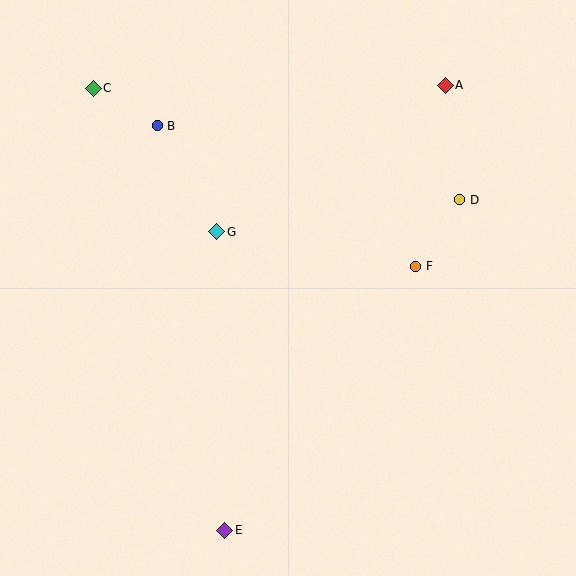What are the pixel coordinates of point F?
Point F is at (416, 266).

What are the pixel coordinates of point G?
Point G is at (217, 232).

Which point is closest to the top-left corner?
Point C is closest to the top-left corner.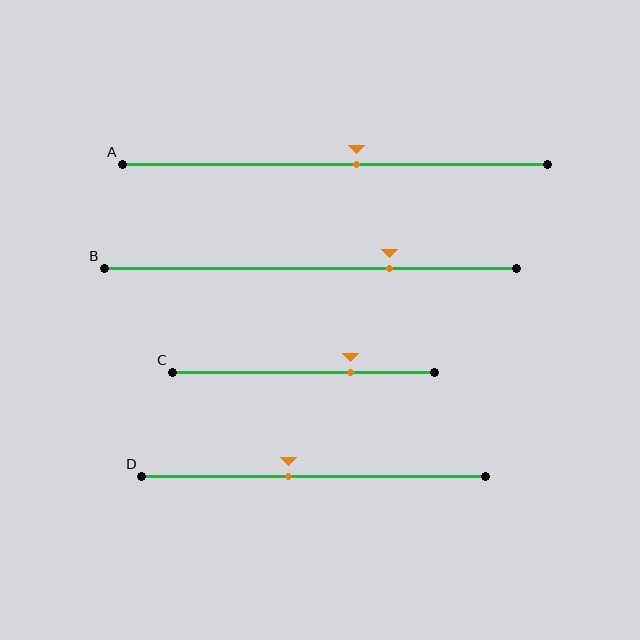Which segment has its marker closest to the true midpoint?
Segment A has its marker closest to the true midpoint.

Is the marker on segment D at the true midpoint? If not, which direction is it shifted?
No, the marker on segment D is shifted to the left by about 7% of the segment length.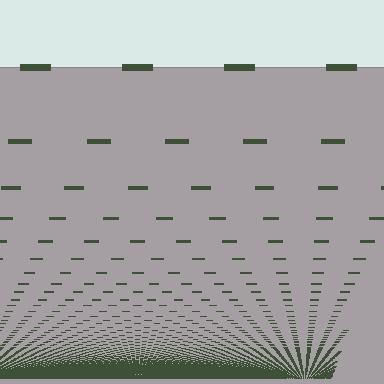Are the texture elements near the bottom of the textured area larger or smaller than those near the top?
Smaller. The gradient is inverted — elements near the bottom are smaller and denser.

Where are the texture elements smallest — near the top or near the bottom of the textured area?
Near the bottom.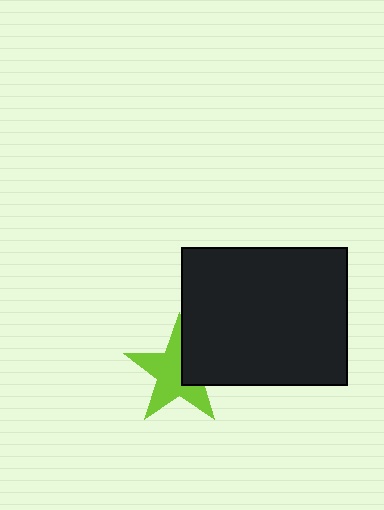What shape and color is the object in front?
The object in front is a black rectangle.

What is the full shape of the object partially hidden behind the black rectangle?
The partially hidden object is a lime star.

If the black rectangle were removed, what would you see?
You would see the complete lime star.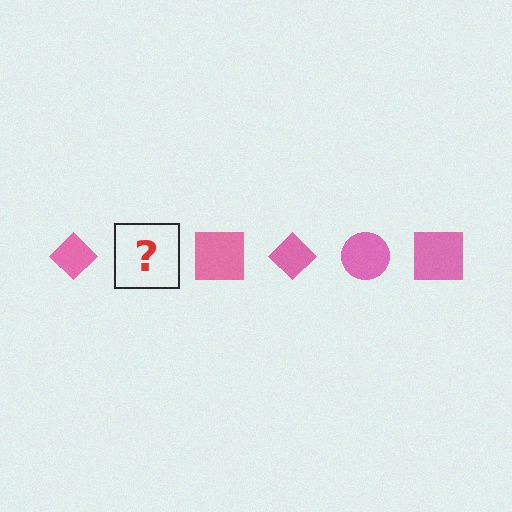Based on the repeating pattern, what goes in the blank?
The blank should be a pink circle.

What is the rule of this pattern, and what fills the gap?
The rule is that the pattern cycles through diamond, circle, square shapes in pink. The gap should be filled with a pink circle.